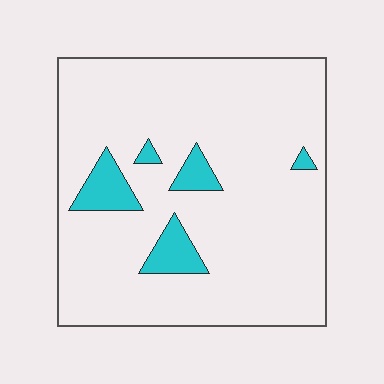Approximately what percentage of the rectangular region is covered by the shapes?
Approximately 10%.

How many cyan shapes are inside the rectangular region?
5.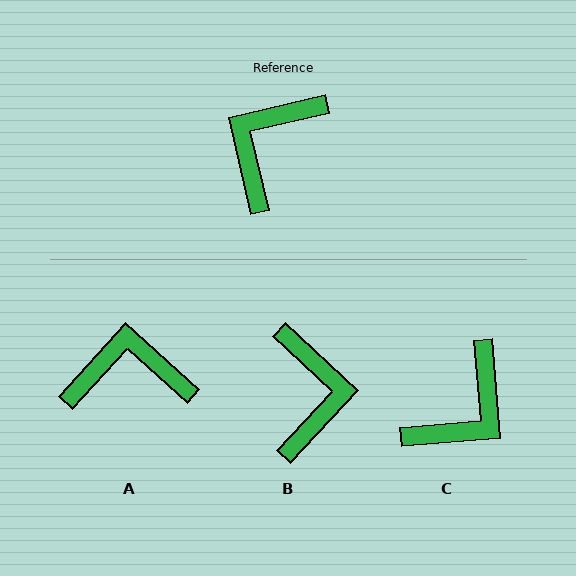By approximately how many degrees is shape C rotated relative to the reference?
Approximately 172 degrees counter-clockwise.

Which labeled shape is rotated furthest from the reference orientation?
C, about 172 degrees away.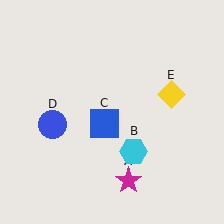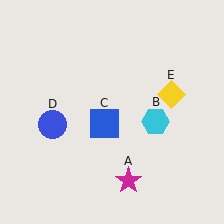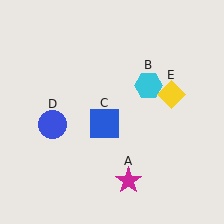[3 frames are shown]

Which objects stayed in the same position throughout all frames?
Magenta star (object A) and blue square (object C) and blue circle (object D) and yellow diamond (object E) remained stationary.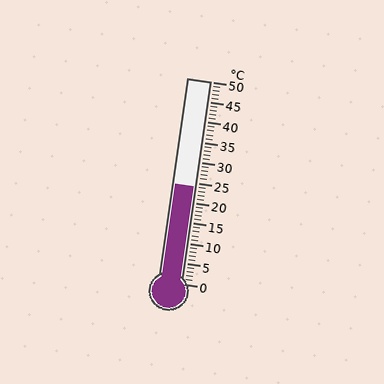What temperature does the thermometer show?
The thermometer shows approximately 24°C.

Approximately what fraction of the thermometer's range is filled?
The thermometer is filled to approximately 50% of its range.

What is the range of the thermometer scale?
The thermometer scale ranges from 0°C to 50°C.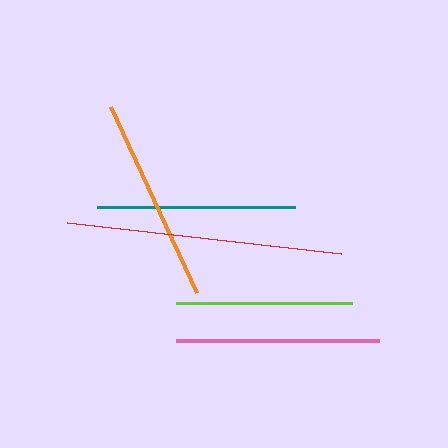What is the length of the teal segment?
The teal segment is approximately 198 pixels long.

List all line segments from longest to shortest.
From longest to shortest: red, orange, pink, teal, lime.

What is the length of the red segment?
The red segment is approximately 276 pixels long.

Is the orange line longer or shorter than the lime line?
The orange line is longer than the lime line.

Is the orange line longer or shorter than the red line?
The red line is longer than the orange line.